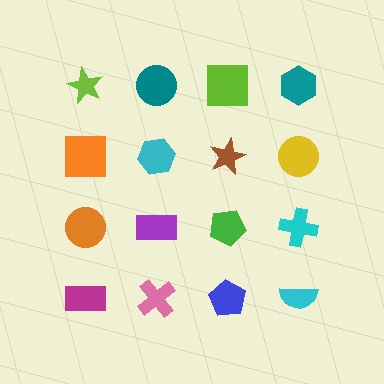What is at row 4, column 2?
A pink cross.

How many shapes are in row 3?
4 shapes.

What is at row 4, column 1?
A magenta rectangle.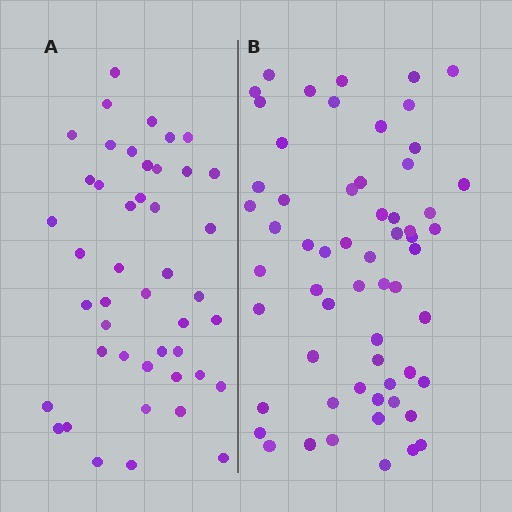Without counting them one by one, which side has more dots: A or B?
Region B (the right region) has more dots.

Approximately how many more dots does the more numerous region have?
Region B has approximately 15 more dots than region A.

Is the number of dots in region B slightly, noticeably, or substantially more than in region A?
Region B has noticeably more, but not dramatically so. The ratio is roughly 1.3 to 1.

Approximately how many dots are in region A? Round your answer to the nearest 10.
About 40 dots. (The exact count is 45, which rounds to 40.)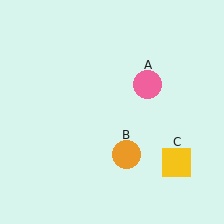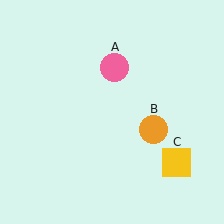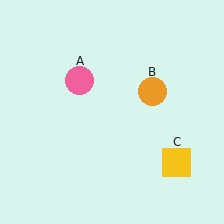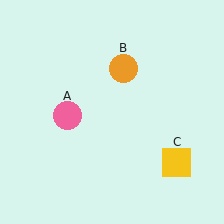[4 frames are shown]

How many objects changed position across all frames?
2 objects changed position: pink circle (object A), orange circle (object B).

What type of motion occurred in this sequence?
The pink circle (object A), orange circle (object B) rotated counterclockwise around the center of the scene.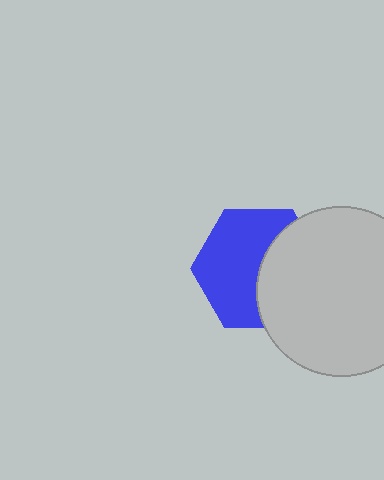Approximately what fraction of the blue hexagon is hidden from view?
Roughly 42% of the blue hexagon is hidden behind the light gray circle.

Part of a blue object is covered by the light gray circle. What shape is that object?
It is a hexagon.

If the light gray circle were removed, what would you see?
You would see the complete blue hexagon.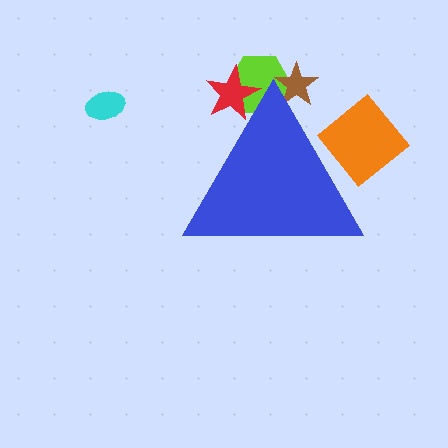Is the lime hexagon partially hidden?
Yes, the lime hexagon is partially hidden behind the blue triangle.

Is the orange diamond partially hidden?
Yes, the orange diamond is partially hidden behind the blue triangle.